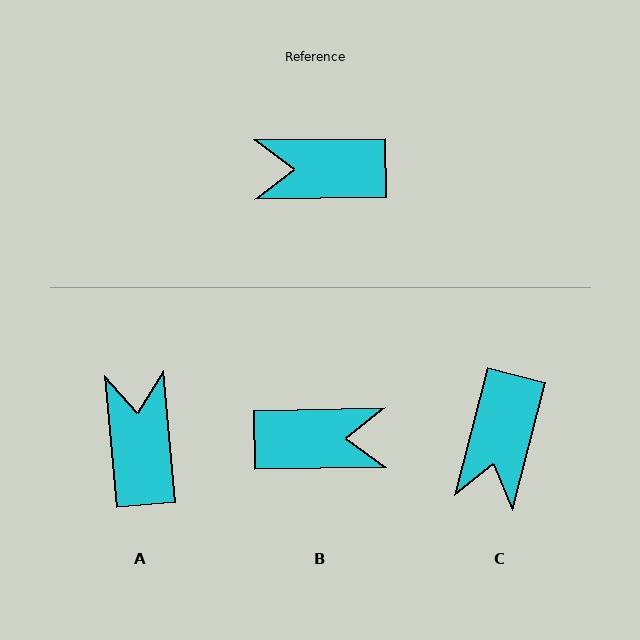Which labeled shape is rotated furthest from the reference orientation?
B, about 180 degrees away.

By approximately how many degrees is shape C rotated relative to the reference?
Approximately 75 degrees counter-clockwise.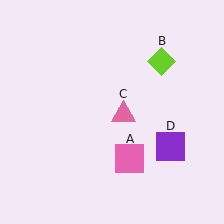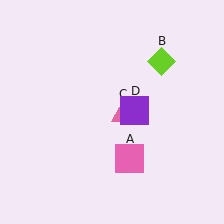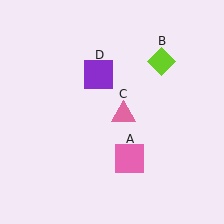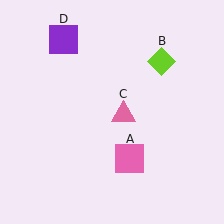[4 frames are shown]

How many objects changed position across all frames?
1 object changed position: purple square (object D).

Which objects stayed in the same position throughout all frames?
Pink square (object A) and lime diamond (object B) and pink triangle (object C) remained stationary.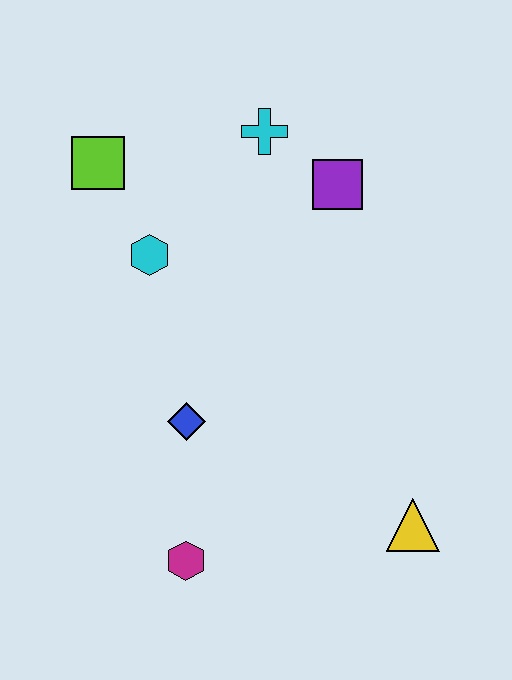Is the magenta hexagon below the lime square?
Yes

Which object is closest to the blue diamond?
The magenta hexagon is closest to the blue diamond.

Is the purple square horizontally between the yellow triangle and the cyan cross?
Yes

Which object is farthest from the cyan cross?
The magenta hexagon is farthest from the cyan cross.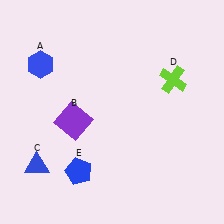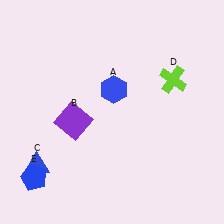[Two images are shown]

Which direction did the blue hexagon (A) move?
The blue hexagon (A) moved right.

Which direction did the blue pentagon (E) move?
The blue pentagon (E) moved left.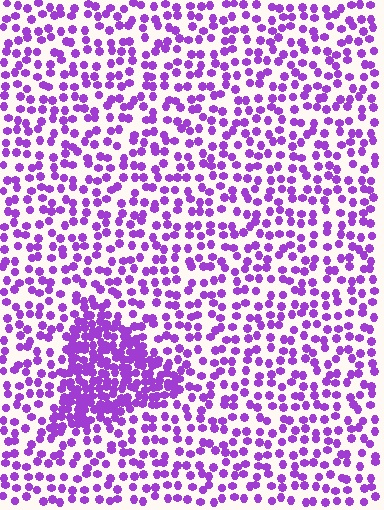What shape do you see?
I see a triangle.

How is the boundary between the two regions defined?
The boundary is defined by a change in element density (approximately 2.4x ratio). All elements are the same color, size, and shape.